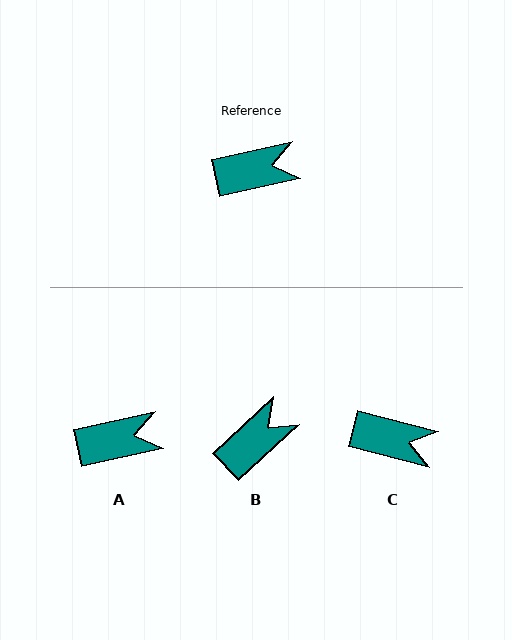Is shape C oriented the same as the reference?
No, it is off by about 27 degrees.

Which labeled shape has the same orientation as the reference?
A.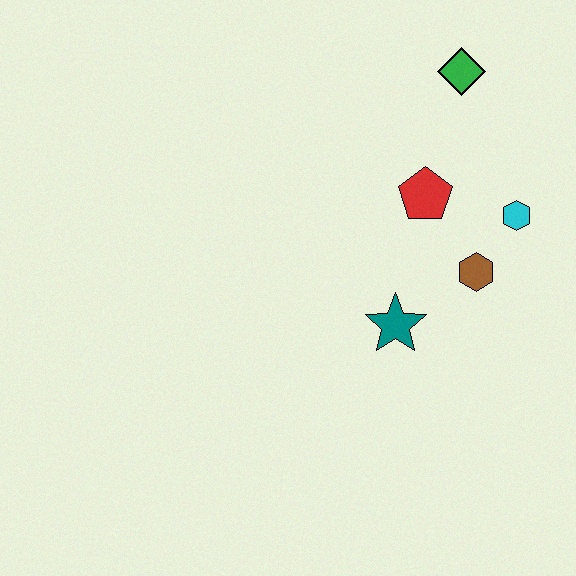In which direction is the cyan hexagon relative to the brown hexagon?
The cyan hexagon is above the brown hexagon.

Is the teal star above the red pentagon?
No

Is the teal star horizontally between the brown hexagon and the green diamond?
No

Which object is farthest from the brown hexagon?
The green diamond is farthest from the brown hexagon.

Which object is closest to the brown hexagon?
The cyan hexagon is closest to the brown hexagon.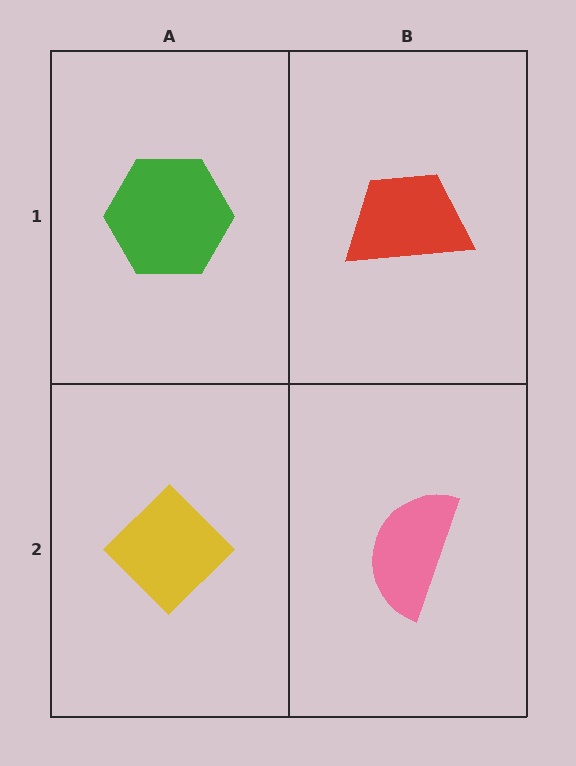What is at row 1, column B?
A red trapezoid.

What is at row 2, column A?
A yellow diamond.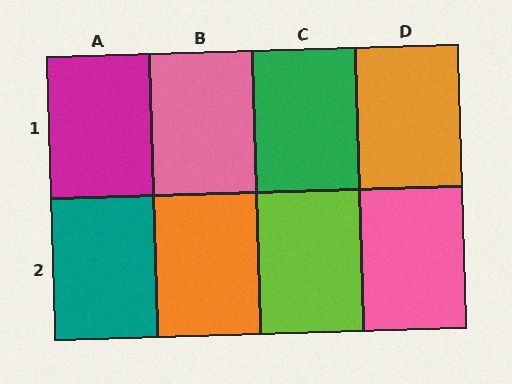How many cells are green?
1 cell is green.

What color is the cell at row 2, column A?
Teal.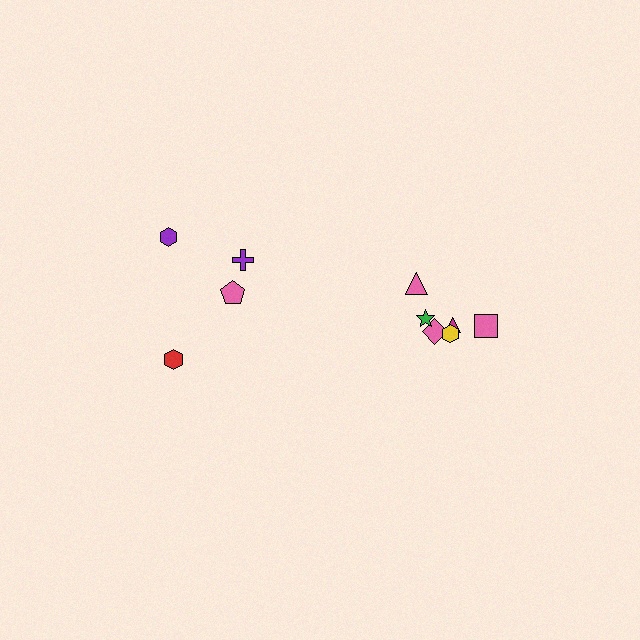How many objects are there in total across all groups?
There are 10 objects.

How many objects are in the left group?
There are 4 objects.